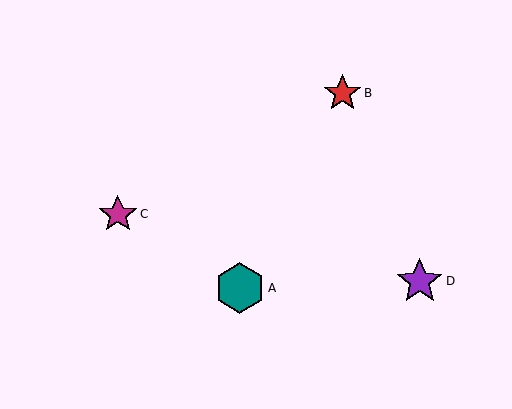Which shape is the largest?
The teal hexagon (labeled A) is the largest.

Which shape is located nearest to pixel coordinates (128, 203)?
The magenta star (labeled C) at (118, 214) is nearest to that location.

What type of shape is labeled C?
Shape C is a magenta star.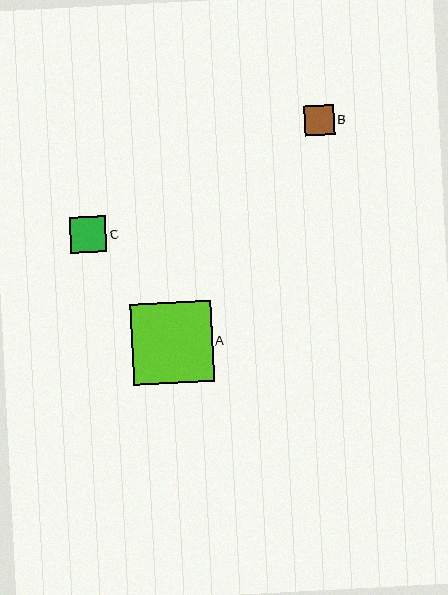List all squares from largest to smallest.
From largest to smallest: A, C, B.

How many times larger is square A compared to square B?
Square A is approximately 2.7 times the size of square B.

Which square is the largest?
Square A is the largest with a size of approximately 81 pixels.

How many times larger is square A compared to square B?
Square A is approximately 2.7 times the size of square B.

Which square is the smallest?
Square B is the smallest with a size of approximately 30 pixels.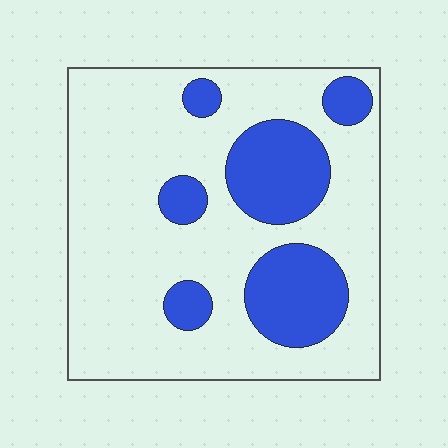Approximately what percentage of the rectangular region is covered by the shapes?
Approximately 25%.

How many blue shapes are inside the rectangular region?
6.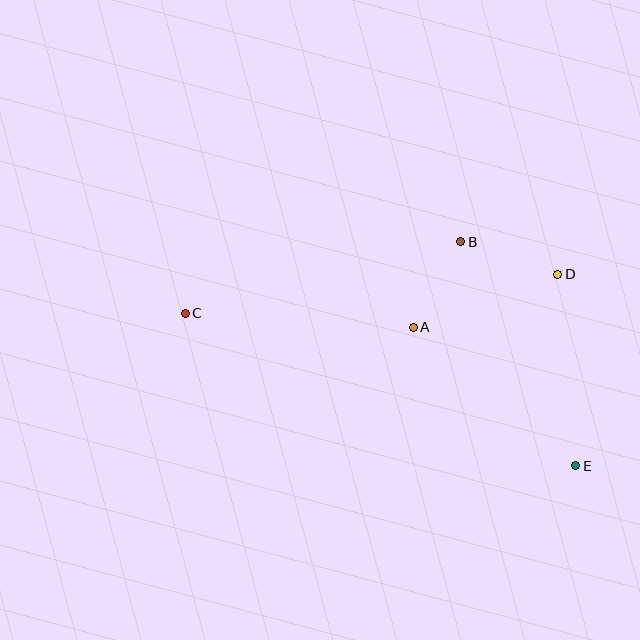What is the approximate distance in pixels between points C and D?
The distance between C and D is approximately 375 pixels.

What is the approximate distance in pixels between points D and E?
The distance between D and E is approximately 192 pixels.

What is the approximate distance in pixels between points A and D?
The distance between A and D is approximately 154 pixels.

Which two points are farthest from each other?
Points C and E are farthest from each other.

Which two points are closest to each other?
Points A and B are closest to each other.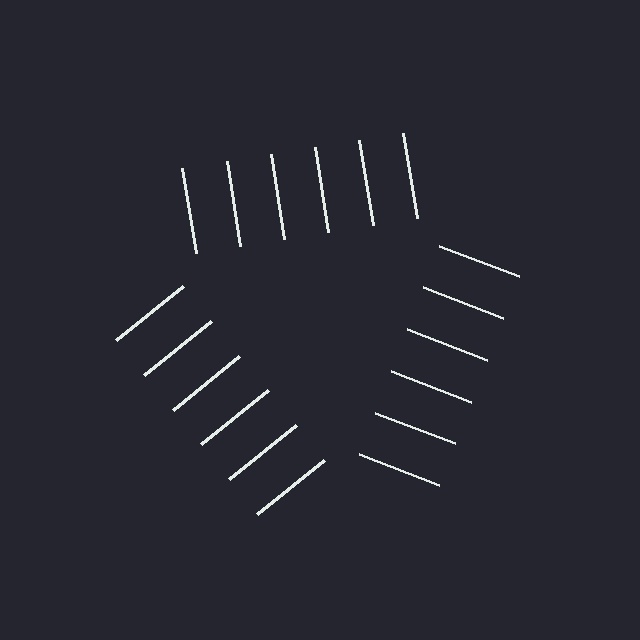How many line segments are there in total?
18 — 6 along each of the 3 edges.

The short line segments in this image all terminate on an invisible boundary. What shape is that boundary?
An illusory triangle — the line segments terminate on its edges but no continuous stroke is drawn.